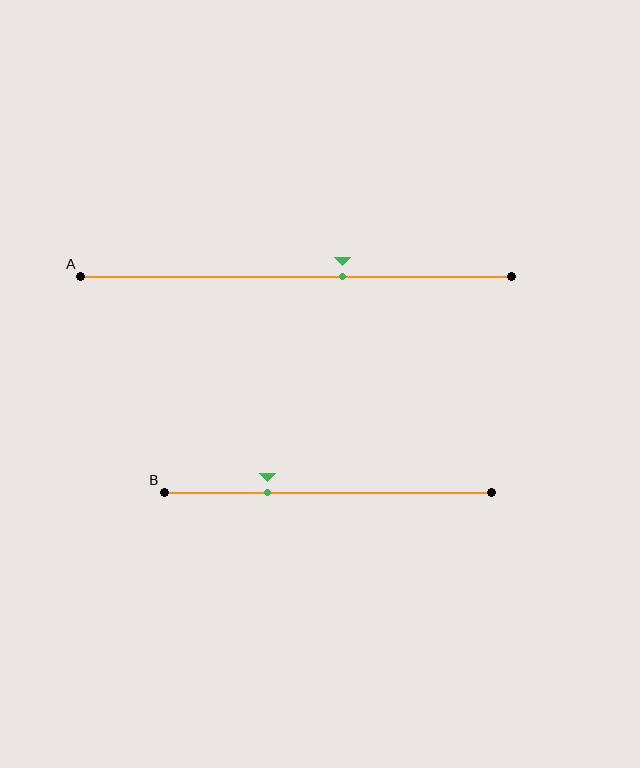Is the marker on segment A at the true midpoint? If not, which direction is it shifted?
No, the marker on segment A is shifted to the right by about 11% of the segment length.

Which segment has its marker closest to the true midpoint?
Segment A has its marker closest to the true midpoint.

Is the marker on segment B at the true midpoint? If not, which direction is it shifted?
No, the marker on segment B is shifted to the left by about 19% of the segment length.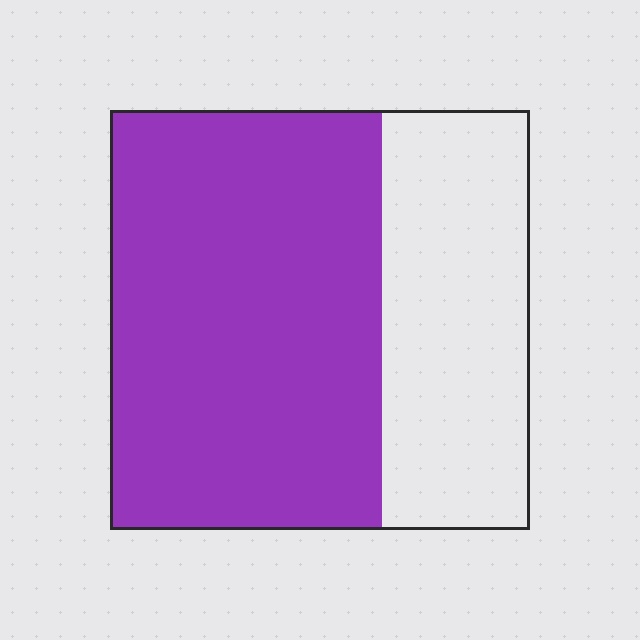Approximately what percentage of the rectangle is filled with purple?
Approximately 65%.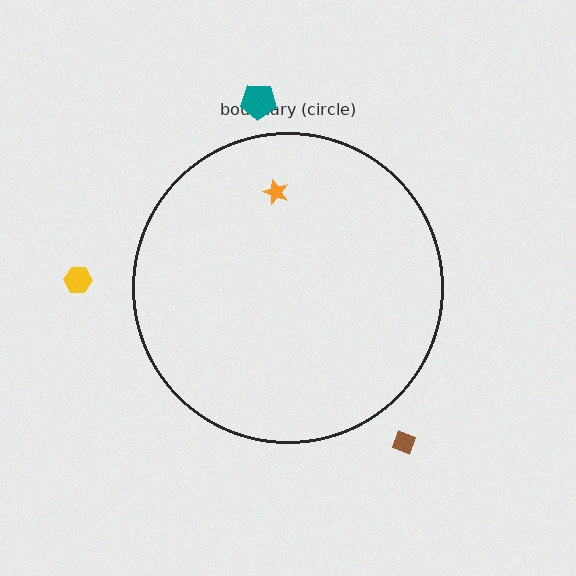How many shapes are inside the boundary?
1 inside, 3 outside.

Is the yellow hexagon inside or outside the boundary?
Outside.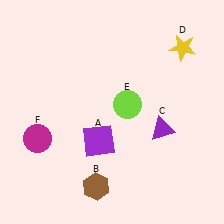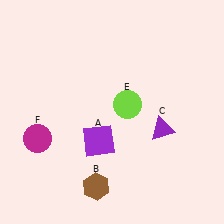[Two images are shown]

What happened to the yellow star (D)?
The yellow star (D) was removed in Image 2. It was in the top-right area of Image 1.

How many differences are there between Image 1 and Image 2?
There is 1 difference between the two images.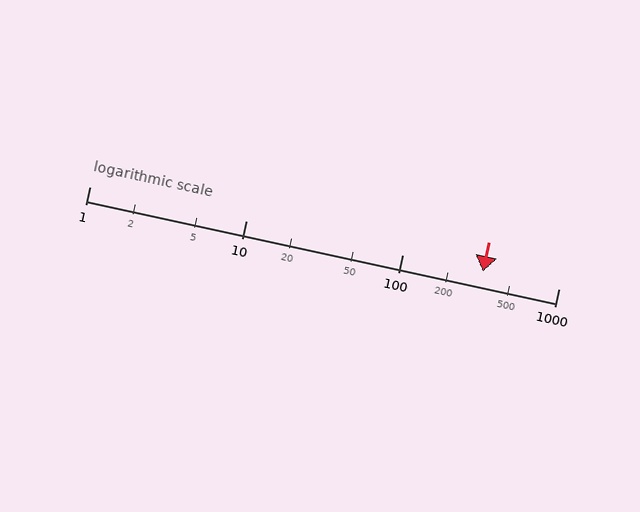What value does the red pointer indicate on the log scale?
The pointer indicates approximately 330.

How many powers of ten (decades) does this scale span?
The scale spans 3 decades, from 1 to 1000.